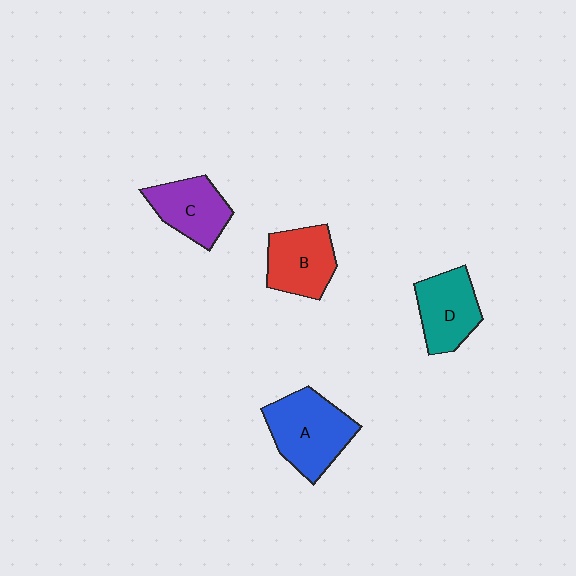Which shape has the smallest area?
Shape C (purple).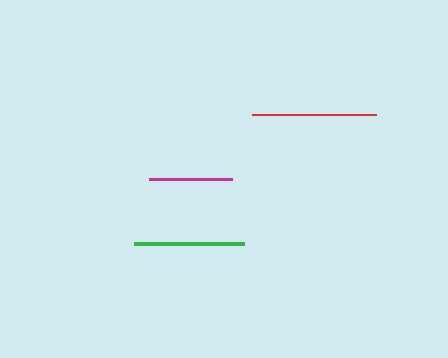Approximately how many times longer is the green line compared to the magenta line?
The green line is approximately 1.3 times the length of the magenta line.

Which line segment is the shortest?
The magenta line is the shortest at approximately 82 pixels.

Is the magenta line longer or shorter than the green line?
The green line is longer than the magenta line.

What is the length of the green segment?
The green segment is approximately 111 pixels long.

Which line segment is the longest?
The red line is the longest at approximately 124 pixels.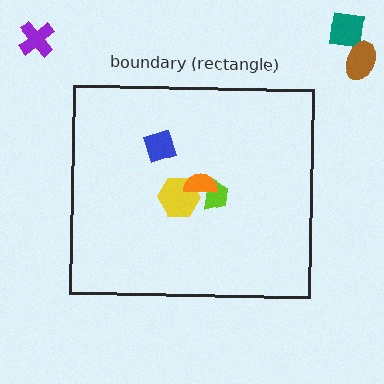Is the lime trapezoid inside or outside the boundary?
Inside.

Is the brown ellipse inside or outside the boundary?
Outside.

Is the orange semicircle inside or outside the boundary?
Inside.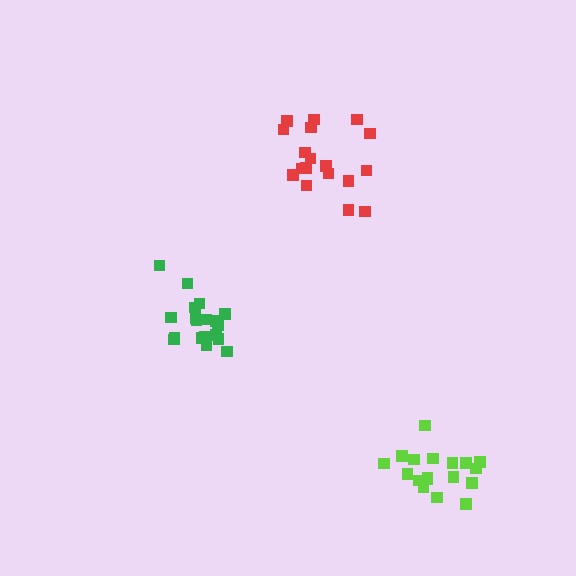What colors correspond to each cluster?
The clusters are colored: red, lime, green.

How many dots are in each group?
Group 1: 19 dots, Group 2: 18 dots, Group 3: 19 dots (56 total).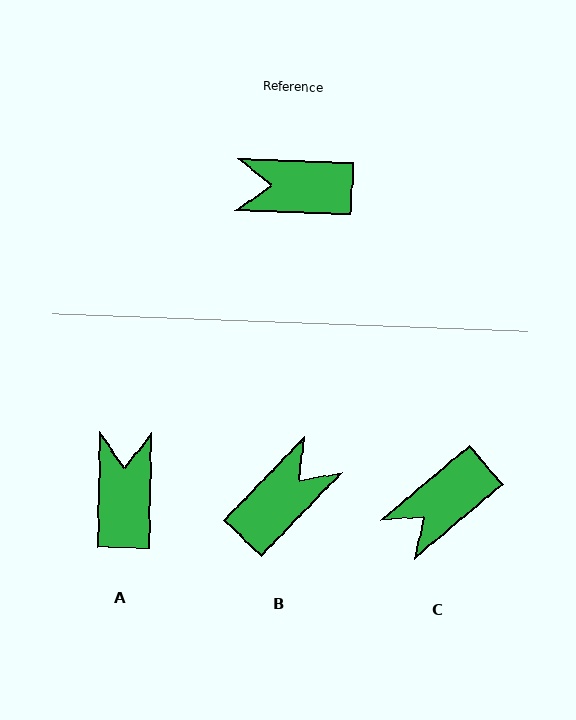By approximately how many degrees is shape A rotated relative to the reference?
Approximately 89 degrees clockwise.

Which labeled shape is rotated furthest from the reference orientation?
B, about 132 degrees away.